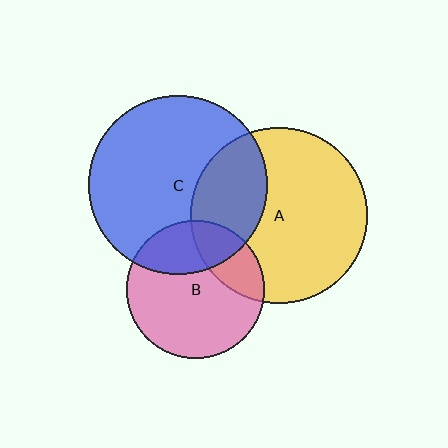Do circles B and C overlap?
Yes.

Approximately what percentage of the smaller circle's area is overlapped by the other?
Approximately 30%.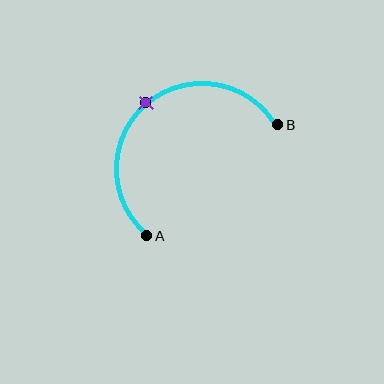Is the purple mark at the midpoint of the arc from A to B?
Yes. The purple mark lies on the arc at equal arc-length from both A and B — it is the arc midpoint.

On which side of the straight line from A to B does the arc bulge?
The arc bulges above and to the left of the straight line connecting A and B.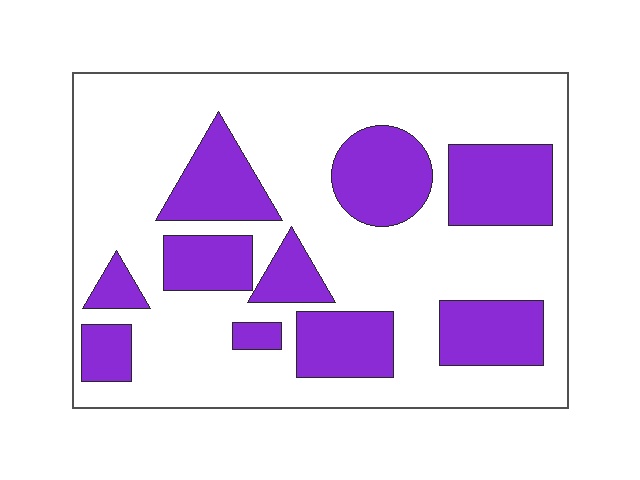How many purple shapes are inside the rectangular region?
10.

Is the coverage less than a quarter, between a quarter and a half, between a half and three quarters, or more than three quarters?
Between a quarter and a half.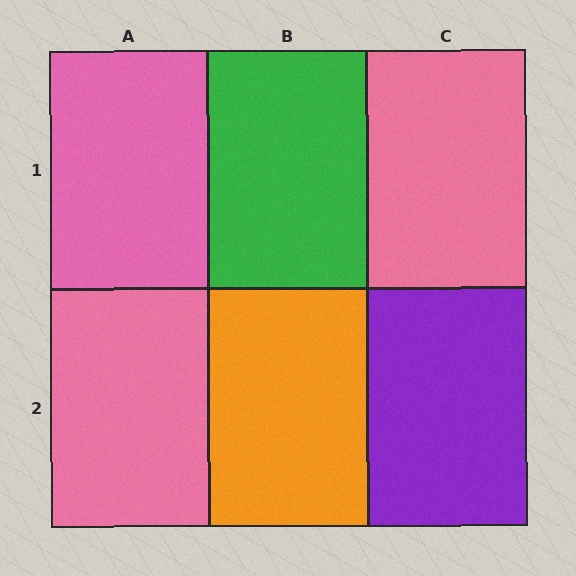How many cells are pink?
3 cells are pink.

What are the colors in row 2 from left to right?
Pink, orange, purple.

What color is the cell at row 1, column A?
Pink.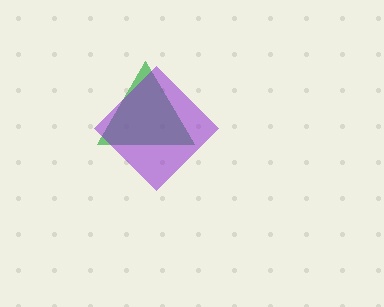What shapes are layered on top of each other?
The layered shapes are: a green triangle, a purple diamond.